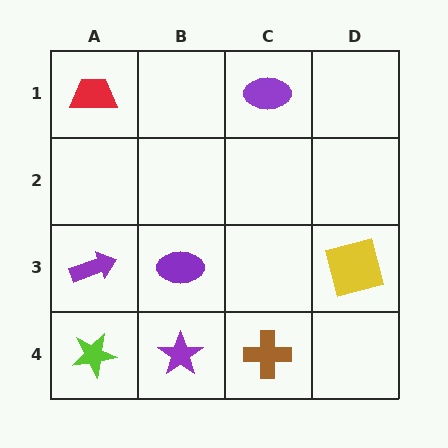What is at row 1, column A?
A red trapezoid.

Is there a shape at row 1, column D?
No, that cell is empty.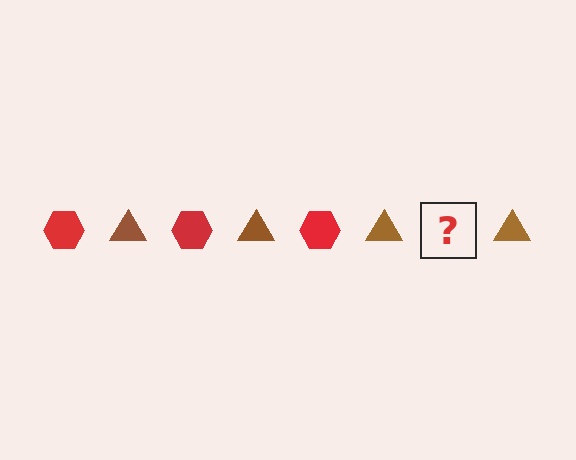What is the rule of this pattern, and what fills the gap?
The rule is that the pattern alternates between red hexagon and brown triangle. The gap should be filled with a red hexagon.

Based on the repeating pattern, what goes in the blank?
The blank should be a red hexagon.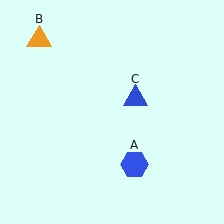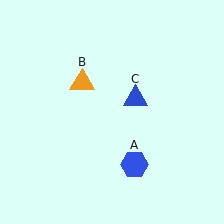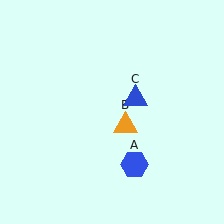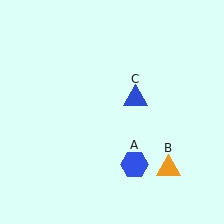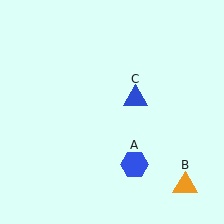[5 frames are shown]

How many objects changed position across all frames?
1 object changed position: orange triangle (object B).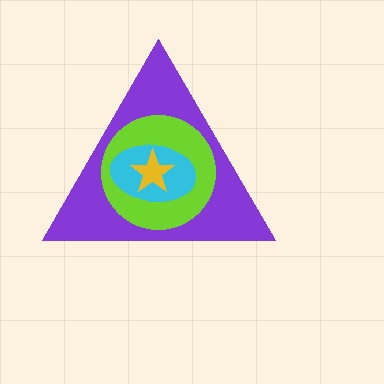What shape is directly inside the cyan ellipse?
The yellow star.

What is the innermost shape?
The yellow star.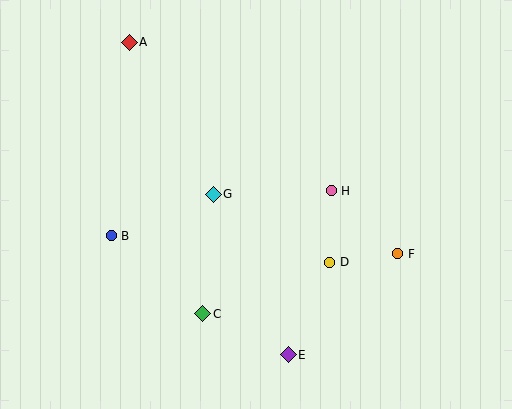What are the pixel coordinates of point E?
Point E is at (288, 355).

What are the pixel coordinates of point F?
Point F is at (398, 254).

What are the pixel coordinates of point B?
Point B is at (111, 236).